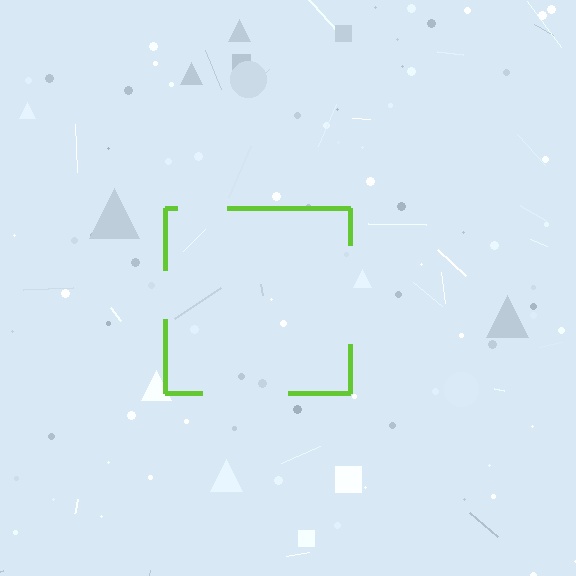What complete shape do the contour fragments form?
The contour fragments form a square.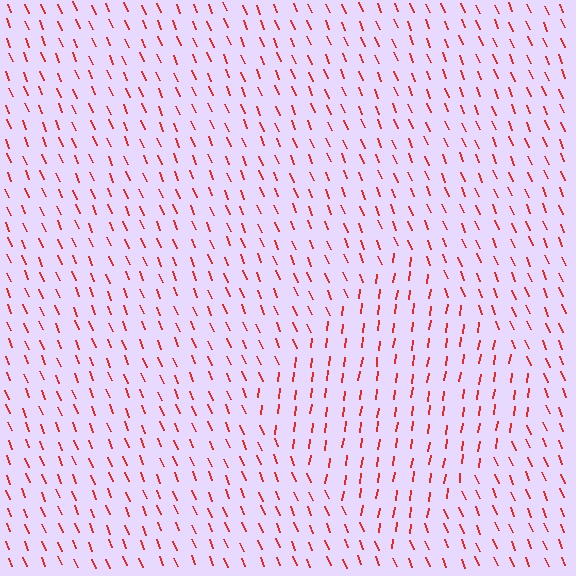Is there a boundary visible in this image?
Yes, there is a texture boundary formed by a change in line orientation.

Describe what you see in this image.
The image is filled with small red line segments. A diamond region in the image has lines oriented differently from the surrounding lines, creating a visible texture boundary.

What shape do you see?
I see a diamond.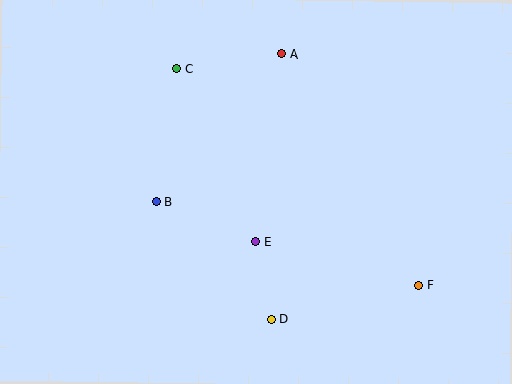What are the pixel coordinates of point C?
Point C is at (176, 69).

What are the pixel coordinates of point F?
Point F is at (419, 285).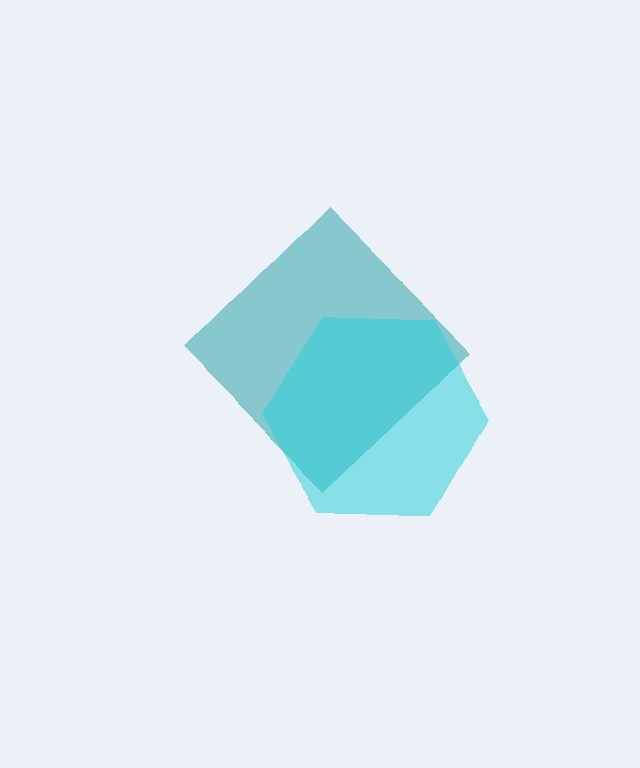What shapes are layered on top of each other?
The layered shapes are: a teal diamond, a cyan hexagon.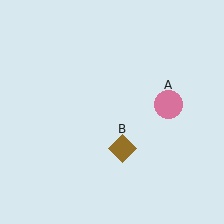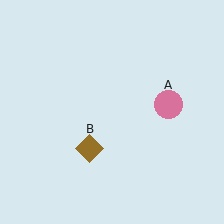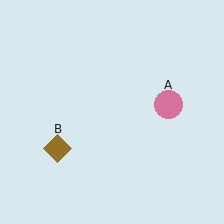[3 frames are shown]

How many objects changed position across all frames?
1 object changed position: brown diamond (object B).